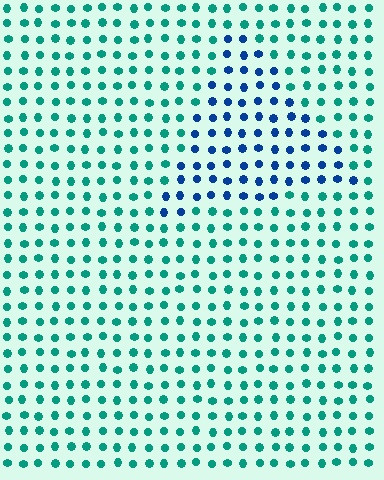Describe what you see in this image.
The image is filled with small teal elements in a uniform arrangement. A triangle-shaped region is visible where the elements are tinted to a slightly different hue, forming a subtle color boundary.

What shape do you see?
I see a triangle.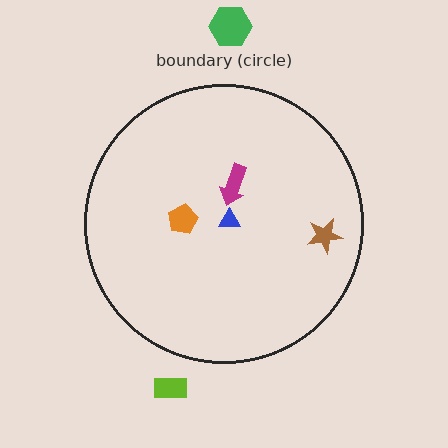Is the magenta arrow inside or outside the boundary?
Inside.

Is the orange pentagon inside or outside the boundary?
Inside.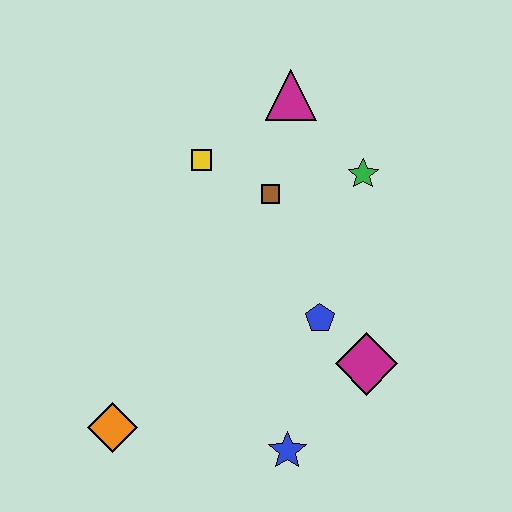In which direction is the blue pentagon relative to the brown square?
The blue pentagon is below the brown square.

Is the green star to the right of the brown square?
Yes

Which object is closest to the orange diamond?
The blue star is closest to the orange diamond.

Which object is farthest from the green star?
The orange diamond is farthest from the green star.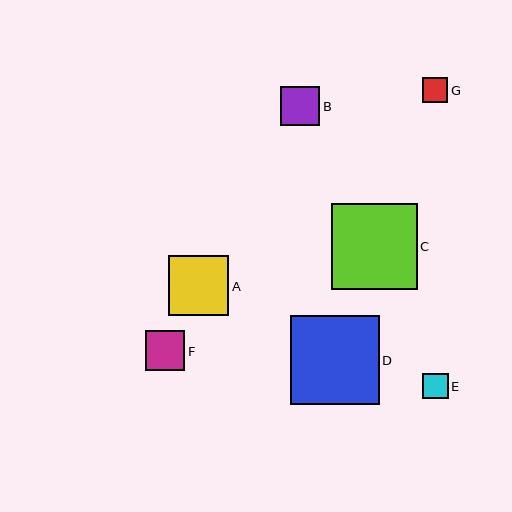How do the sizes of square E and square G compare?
Square E and square G are approximately the same size.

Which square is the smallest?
Square G is the smallest with a size of approximately 25 pixels.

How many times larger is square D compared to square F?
Square D is approximately 2.3 times the size of square F.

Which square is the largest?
Square D is the largest with a size of approximately 89 pixels.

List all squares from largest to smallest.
From largest to smallest: D, C, A, F, B, E, G.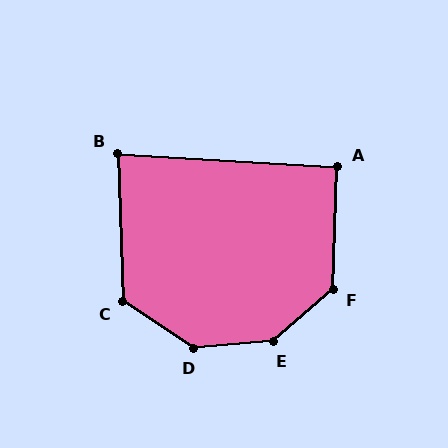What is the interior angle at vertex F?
Approximately 133 degrees (obtuse).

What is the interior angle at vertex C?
Approximately 125 degrees (obtuse).